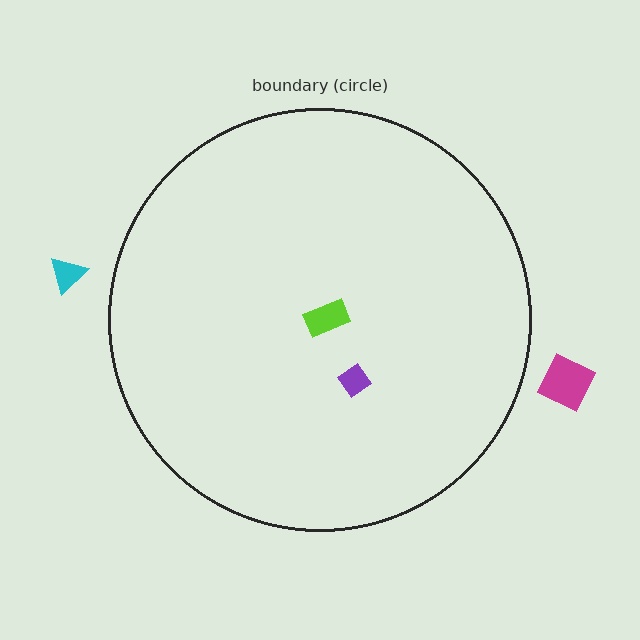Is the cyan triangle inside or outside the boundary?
Outside.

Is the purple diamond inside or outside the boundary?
Inside.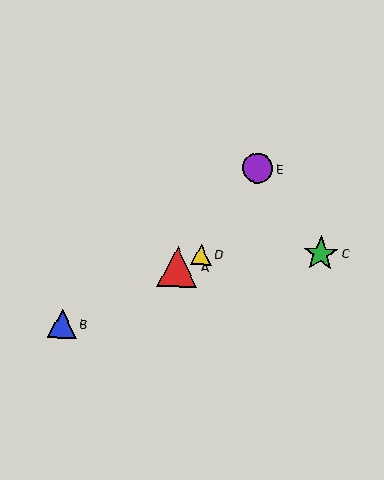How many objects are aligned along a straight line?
3 objects (A, B, D) are aligned along a straight line.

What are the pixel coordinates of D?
Object D is at (201, 255).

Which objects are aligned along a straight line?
Objects A, B, D are aligned along a straight line.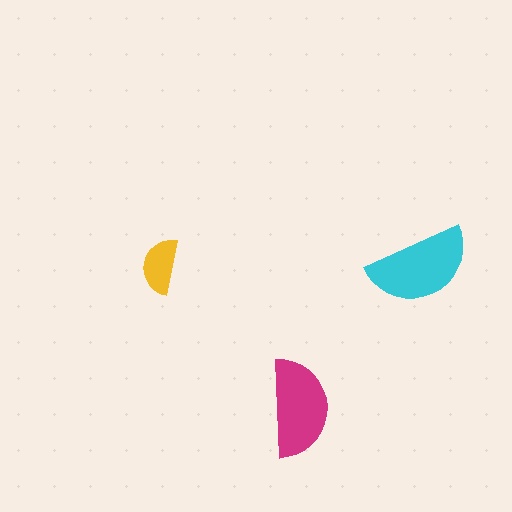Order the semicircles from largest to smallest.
the cyan one, the magenta one, the yellow one.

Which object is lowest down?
The magenta semicircle is bottommost.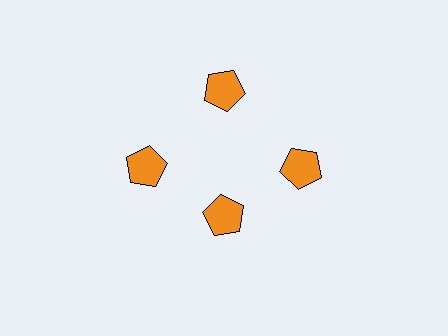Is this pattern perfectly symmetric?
No. The 4 orange pentagons are arranged in a ring, but one element near the 6 o'clock position is pulled inward toward the center, breaking the 4-fold rotational symmetry.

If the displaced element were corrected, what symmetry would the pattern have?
It would have 4-fold rotational symmetry — the pattern would map onto itself every 90 degrees.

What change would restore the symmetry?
The symmetry would be restored by moving it outward, back onto the ring so that all 4 pentagons sit at equal angles and equal distance from the center.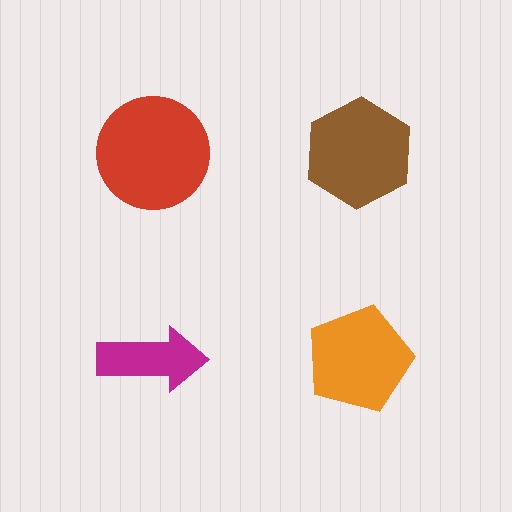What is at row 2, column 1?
A magenta arrow.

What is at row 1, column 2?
A brown hexagon.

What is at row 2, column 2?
An orange pentagon.